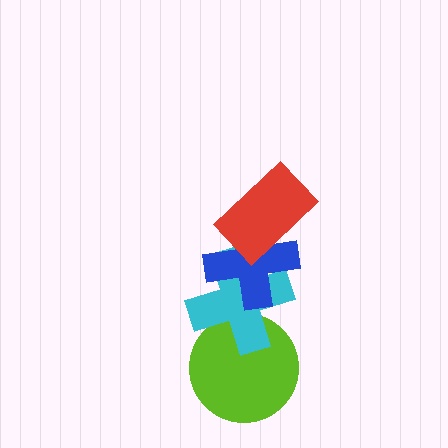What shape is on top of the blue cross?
The red rectangle is on top of the blue cross.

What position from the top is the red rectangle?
The red rectangle is 1st from the top.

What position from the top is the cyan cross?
The cyan cross is 3rd from the top.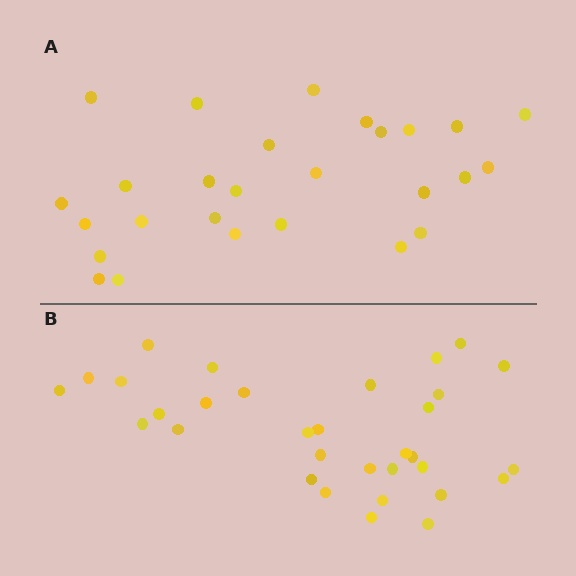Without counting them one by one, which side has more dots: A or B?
Region B (the bottom region) has more dots.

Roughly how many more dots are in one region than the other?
Region B has about 5 more dots than region A.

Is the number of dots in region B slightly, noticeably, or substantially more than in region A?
Region B has only slightly more — the two regions are fairly close. The ratio is roughly 1.2 to 1.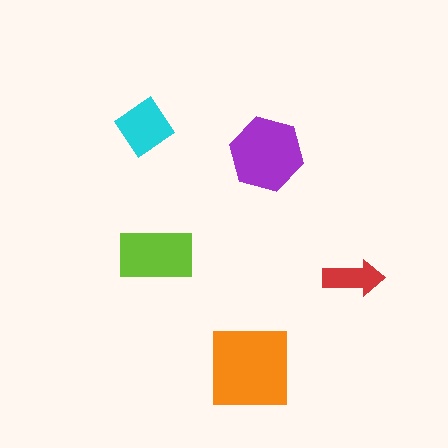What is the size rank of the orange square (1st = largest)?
1st.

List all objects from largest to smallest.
The orange square, the purple hexagon, the lime rectangle, the cyan diamond, the red arrow.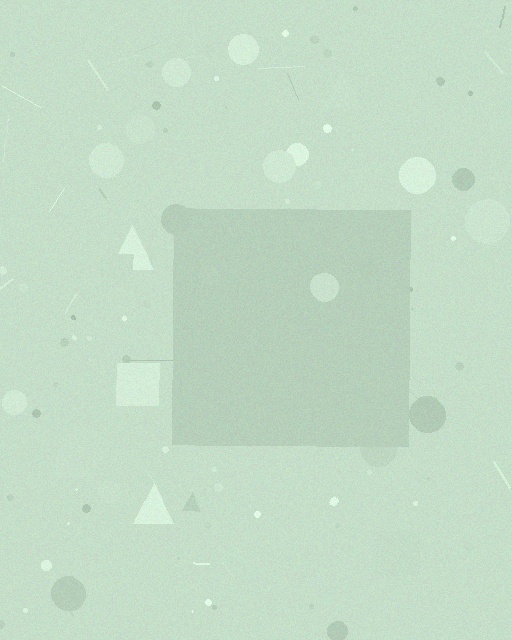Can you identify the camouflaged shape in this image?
The camouflaged shape is a square.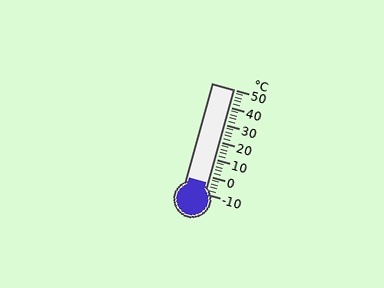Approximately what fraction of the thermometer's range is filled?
The thermometer is filled to approximately 10% of its range.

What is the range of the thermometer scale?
The thermometer scale ranges from -10°C to 50°C.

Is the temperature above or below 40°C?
The temperature is below 40°C.